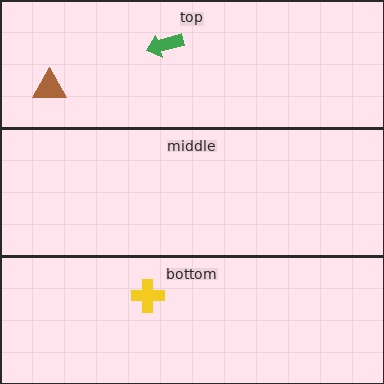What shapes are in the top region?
The brown triangle, the green arrow.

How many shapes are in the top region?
2.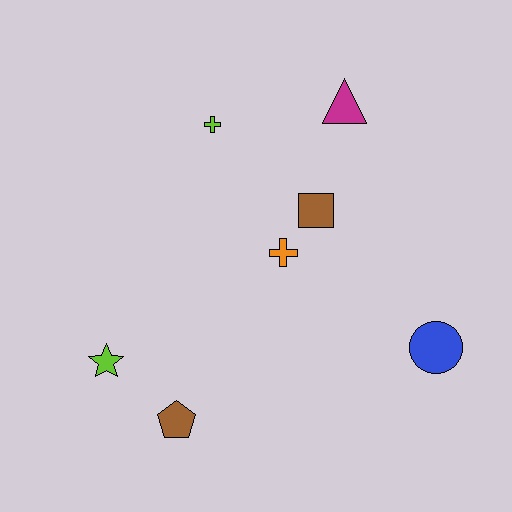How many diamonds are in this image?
There are no diamonds.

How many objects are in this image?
There are 7 objects.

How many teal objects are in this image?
There are no teal objects.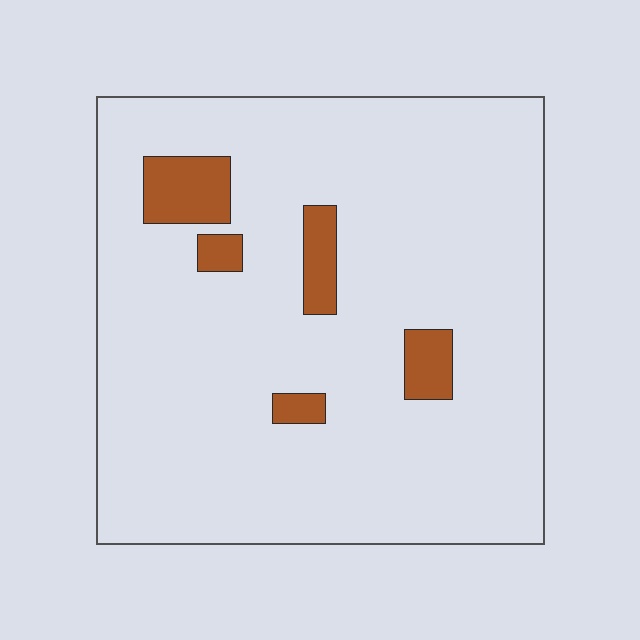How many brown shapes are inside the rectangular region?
5.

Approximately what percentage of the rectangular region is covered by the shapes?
Approximately 10%.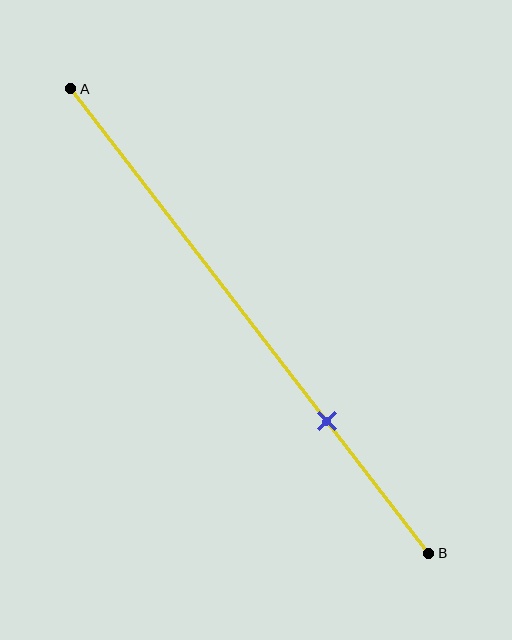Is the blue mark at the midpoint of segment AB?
No, the mark is at about 70% from A, not at the 50% midpoint.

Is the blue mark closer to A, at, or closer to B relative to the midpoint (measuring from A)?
The blue mark is closer to point B than the midpoint of segment AB.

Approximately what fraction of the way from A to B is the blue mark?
The blue mark is approximately 70% of the way from A to B.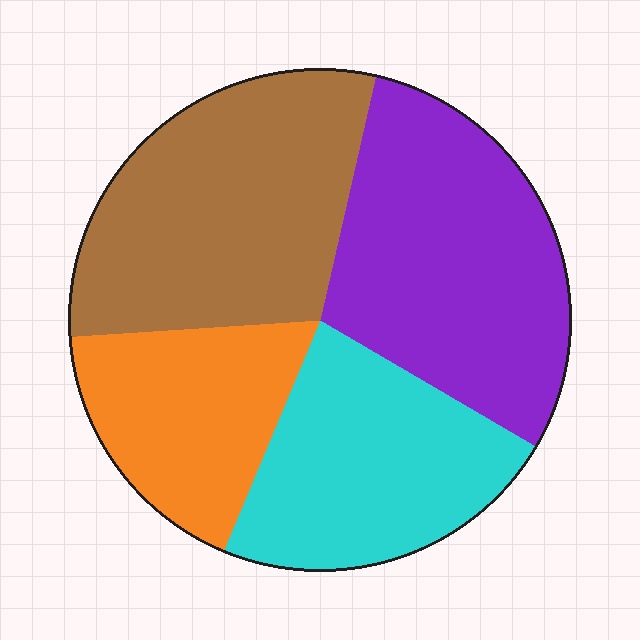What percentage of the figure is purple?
Purple covers roughly 30% of the figure.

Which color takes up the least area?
Orange, at roughly 20%.